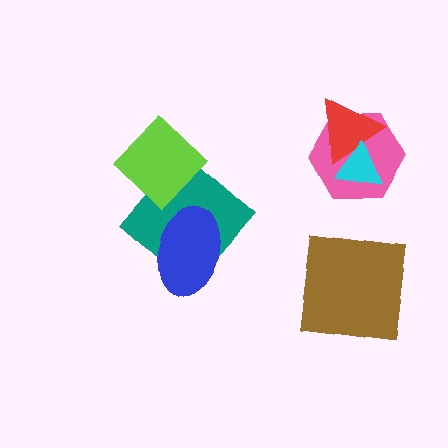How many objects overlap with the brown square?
0 objects overlap with the brown square.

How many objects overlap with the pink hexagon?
2 objects overlap with the pink hexagon.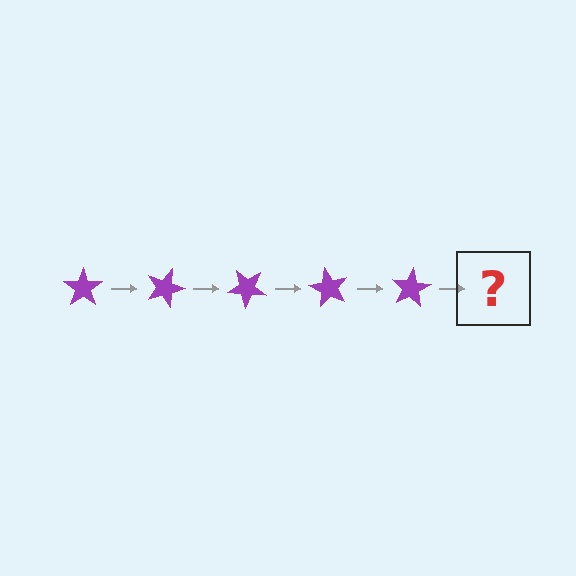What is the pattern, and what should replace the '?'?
The pattern is that the star rotates 20 degrees each step. The '?' should be a purple star rotated 100 degrees.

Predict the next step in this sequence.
The next step is a purple star rotated 100 degrees.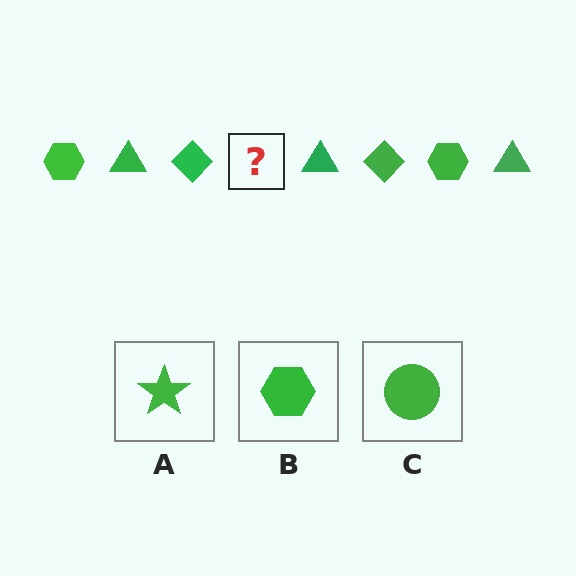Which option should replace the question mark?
Option B.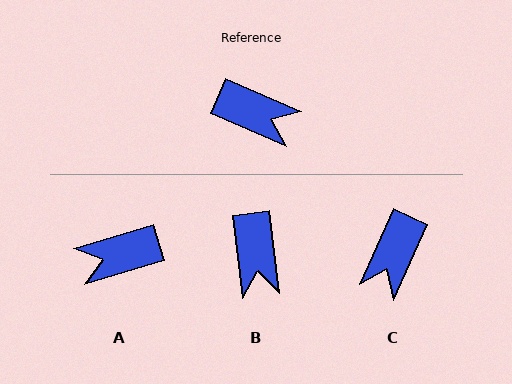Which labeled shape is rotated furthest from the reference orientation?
A, about 140 degrees away.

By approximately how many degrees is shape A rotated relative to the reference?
Approximately 140 degrees clockwise.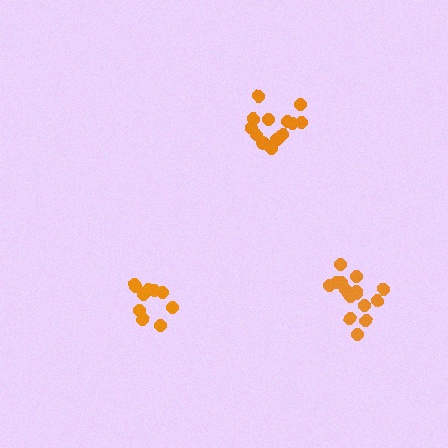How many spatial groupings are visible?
There are 3 spatial groupings.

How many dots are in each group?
Group 1: 15 dots, Group 2: 10 dots, Group 3: 16 dots (41 total).